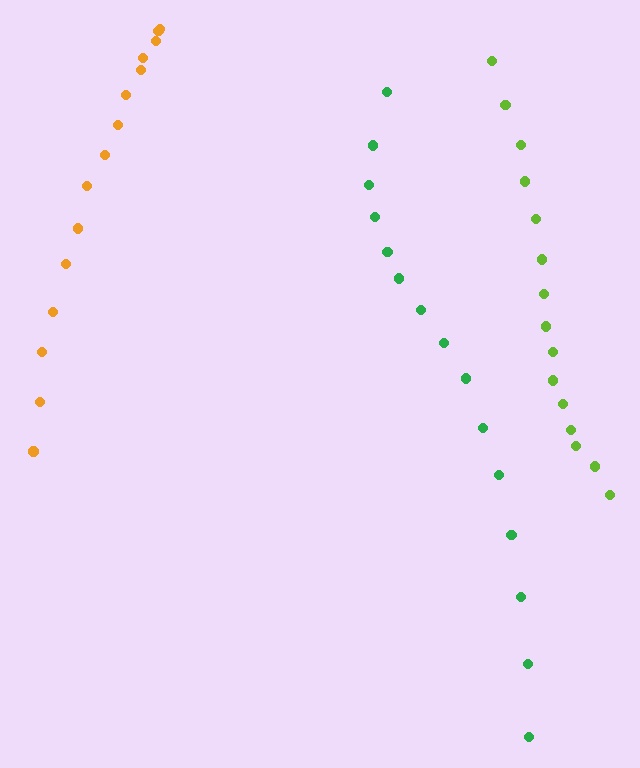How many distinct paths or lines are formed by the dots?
There are 3 distinct paths.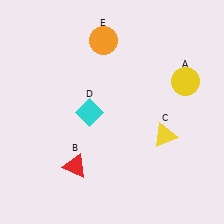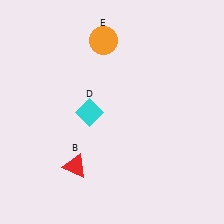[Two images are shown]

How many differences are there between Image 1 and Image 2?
There are 2 differences between the two images.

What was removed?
The yellow triangle (C), the yellow circle (A) were removed in Image 2.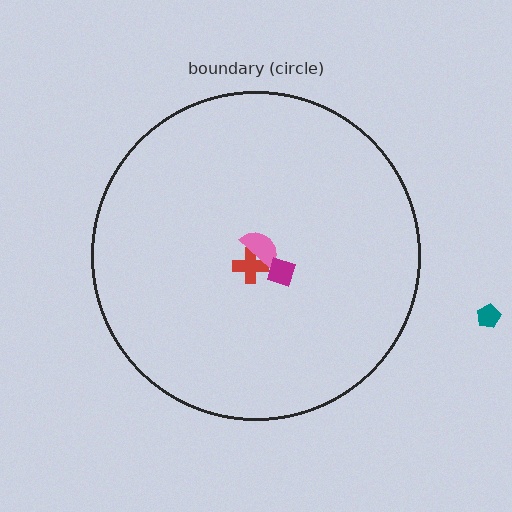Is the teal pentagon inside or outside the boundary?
Outside.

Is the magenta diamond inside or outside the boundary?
Inside.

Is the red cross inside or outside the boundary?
Inside.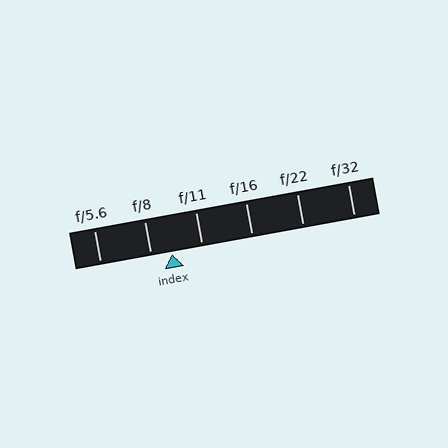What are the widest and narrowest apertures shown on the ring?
The widest aperture shown is f/5.6 and the narrowest is f/32.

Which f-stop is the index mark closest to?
The index mark is closest to f/8.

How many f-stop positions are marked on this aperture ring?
There are 6 f-stop positions marked.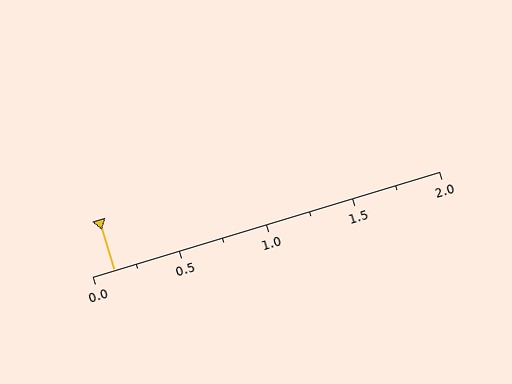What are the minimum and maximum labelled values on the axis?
The axis runs from 0.0 to 2.0.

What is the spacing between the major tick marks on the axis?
The major ticks are spaced 0.5 apart.